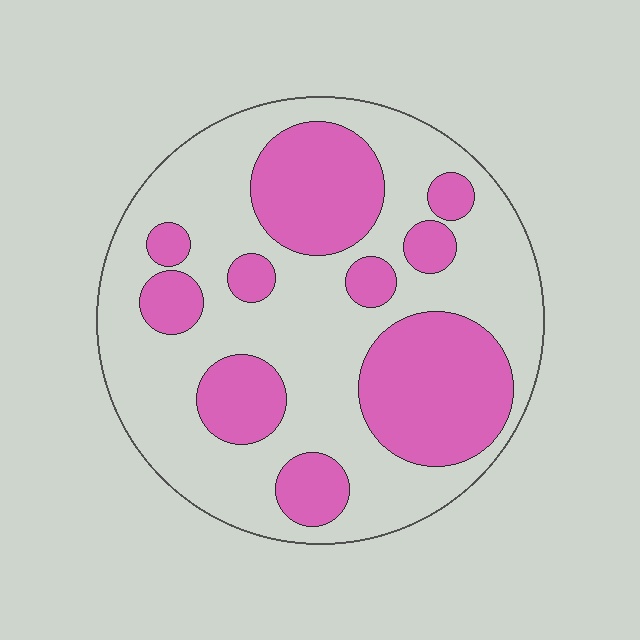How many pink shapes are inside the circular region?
10.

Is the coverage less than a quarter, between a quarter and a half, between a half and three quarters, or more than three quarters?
Between a quarter and a half.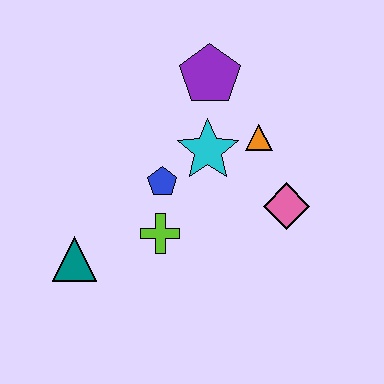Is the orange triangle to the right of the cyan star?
Yes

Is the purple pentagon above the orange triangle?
Yes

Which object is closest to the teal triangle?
The lime cross is closest to the teal triangle.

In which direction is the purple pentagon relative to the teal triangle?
The purple pentagon is above the teal triangle.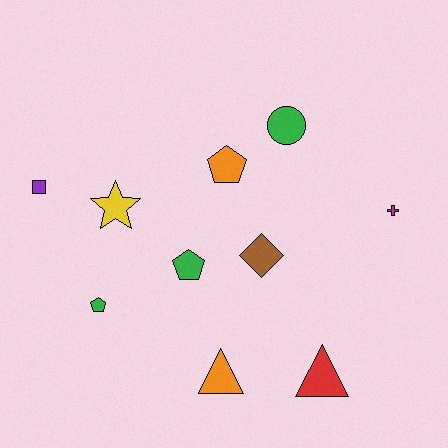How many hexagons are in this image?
There are no hexagons.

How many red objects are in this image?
There is 1 red object.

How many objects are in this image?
There are 10 objects.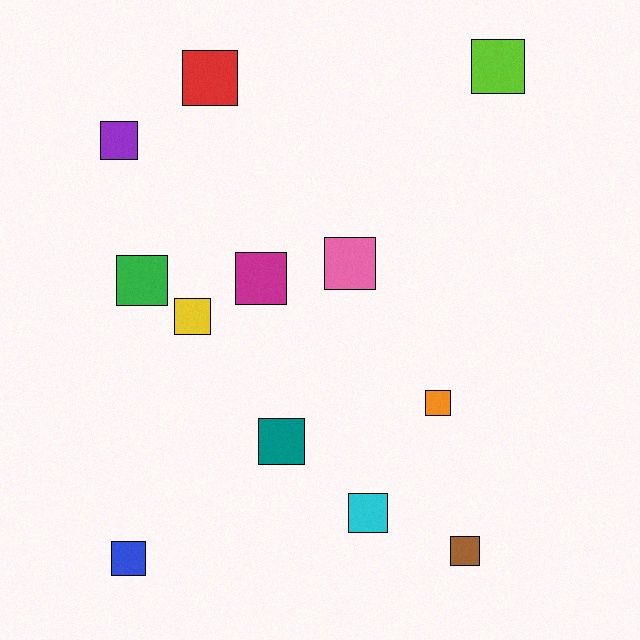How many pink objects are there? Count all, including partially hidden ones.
There is 1 pink object.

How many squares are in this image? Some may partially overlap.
There are 12 squares.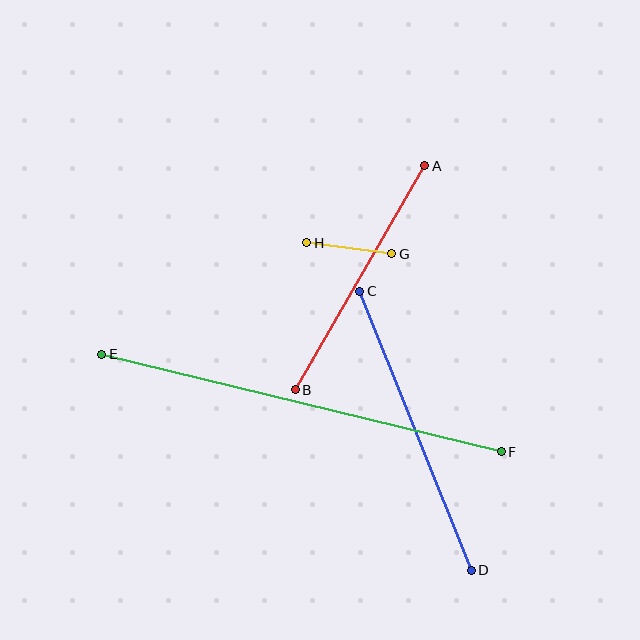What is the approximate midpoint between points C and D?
The midpoint is at approximately (415, 431) pixels.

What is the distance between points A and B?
The distance is approximately 259 pixels.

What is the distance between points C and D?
The distance is approximately 300 pixels.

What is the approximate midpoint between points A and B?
The midpoint is at approximately (360, 278) pixels.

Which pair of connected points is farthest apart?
Points E and F are farthest apart.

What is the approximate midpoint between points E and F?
The midpoint is at approximately (302, 403) pixels.